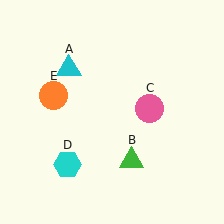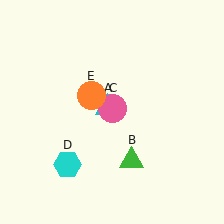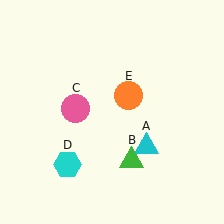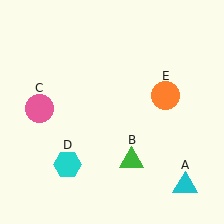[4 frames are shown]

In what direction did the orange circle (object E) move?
The orange circle (object E) moved right.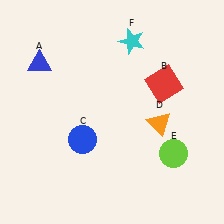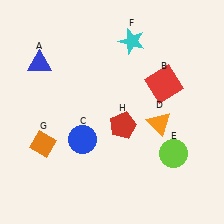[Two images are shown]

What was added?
An orange diamond (G), a red pentagon (H) were added in Image 2.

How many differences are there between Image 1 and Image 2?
There are 2 differences between the two images.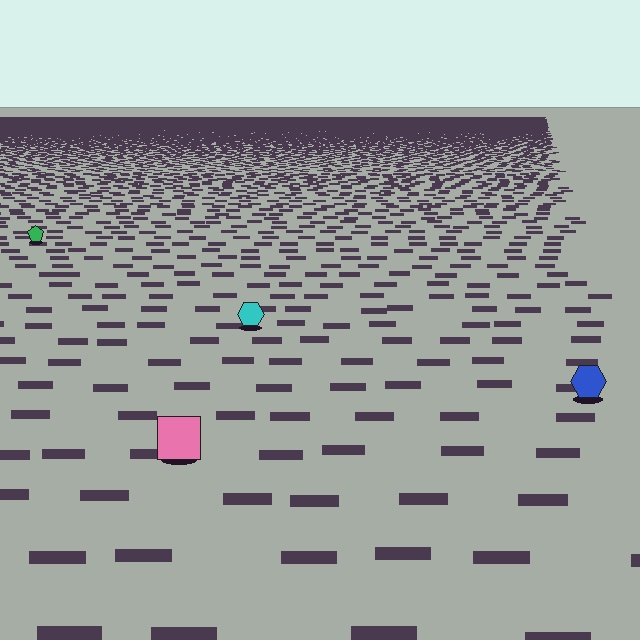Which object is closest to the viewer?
The pink square is closest. The texture marks near it are larger and more spread out.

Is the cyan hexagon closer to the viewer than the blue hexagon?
No. The blue hexagon is closer — you can tell from the texture gradient: the ground texture is coarser near it.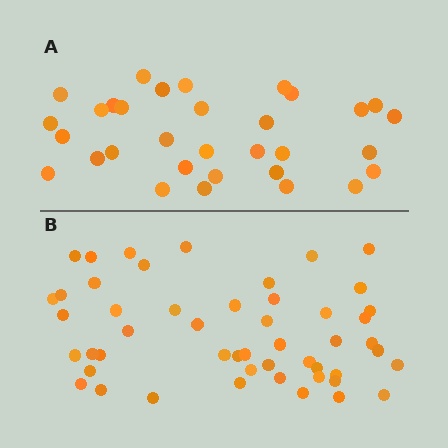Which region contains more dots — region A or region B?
Region B (the bottom region) has more dots.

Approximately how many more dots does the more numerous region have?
Region B has approximately 20 more dots than region A.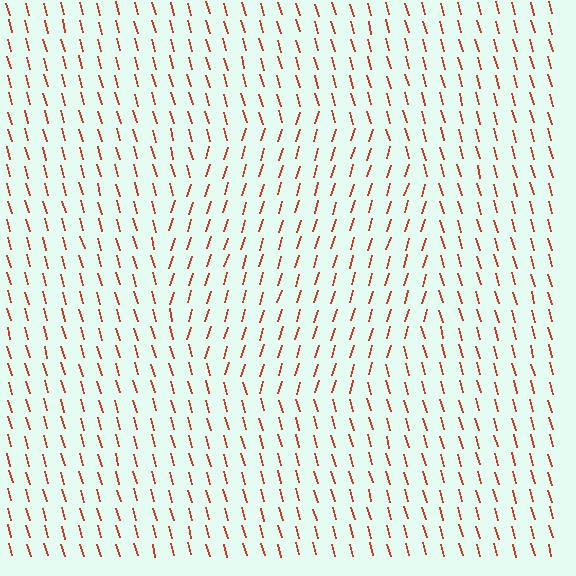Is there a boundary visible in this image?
Yes, there is a texture boundary formed by a change in line orientation.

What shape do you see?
I see a circle.